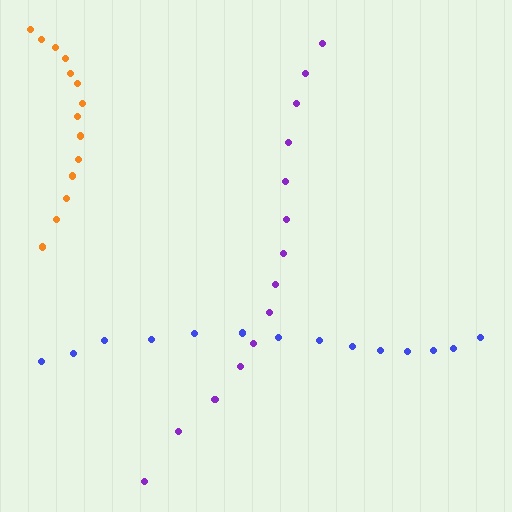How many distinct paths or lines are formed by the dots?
There are 3 distinct paths.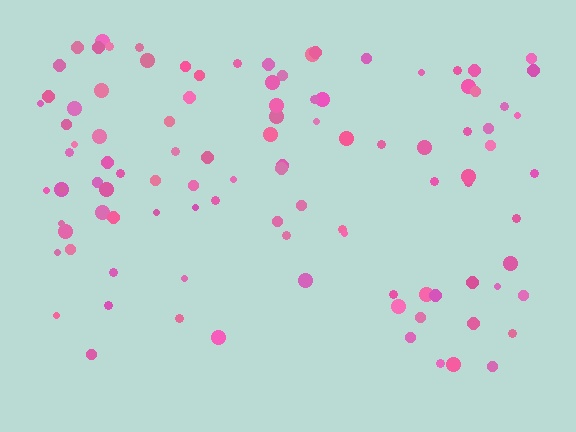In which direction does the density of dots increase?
From bottom to top, with the top side densest.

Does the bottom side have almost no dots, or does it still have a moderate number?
Still a moderate number, just noticeably fewer than the top.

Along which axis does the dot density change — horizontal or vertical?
Vertical.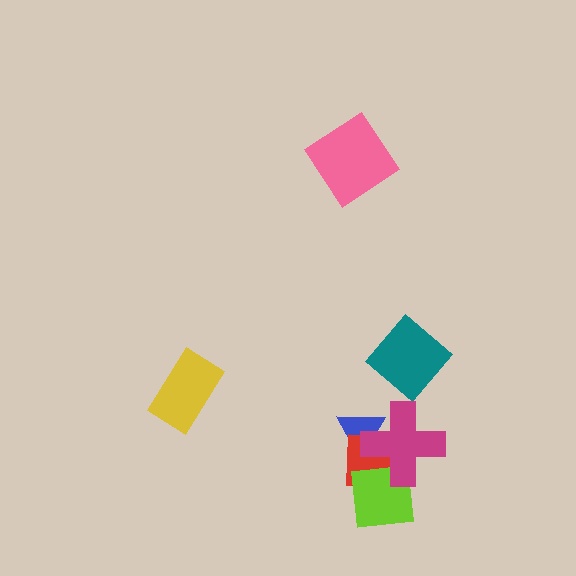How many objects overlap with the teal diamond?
0 objects overlap with the teal diamond.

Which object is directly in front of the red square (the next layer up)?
The lime square is directly in front of the red square.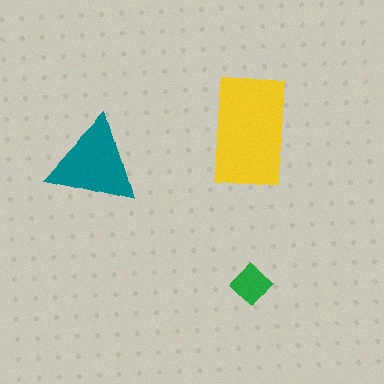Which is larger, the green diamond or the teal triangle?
The teal triangle.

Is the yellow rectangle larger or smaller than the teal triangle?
Larger.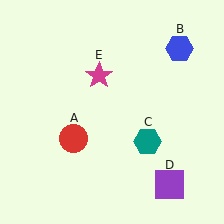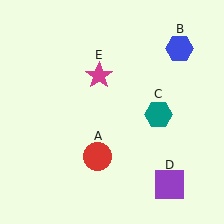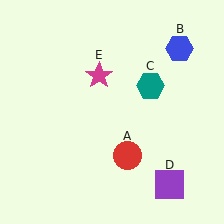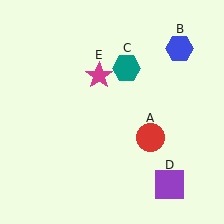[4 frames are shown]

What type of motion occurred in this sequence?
The red circle (object A), teal hexagon (object C) rotated counterclockwise around the center of the scene.